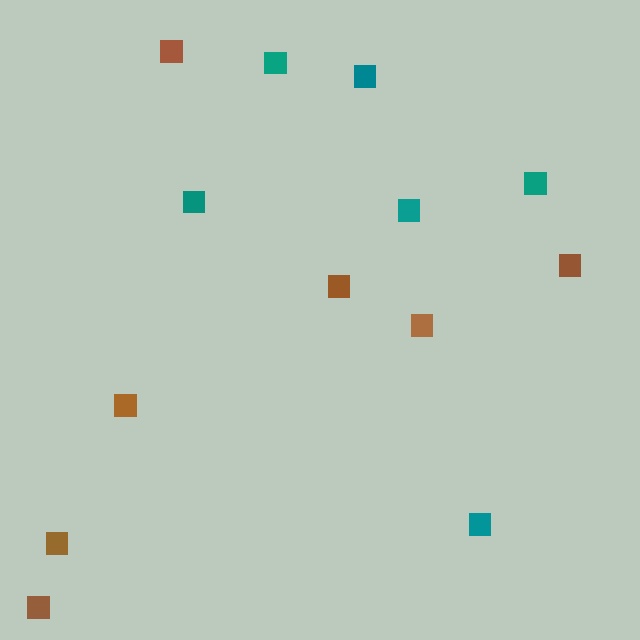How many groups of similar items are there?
There are 2 groups: one group of teal squares (6) and one group of brown squares (7).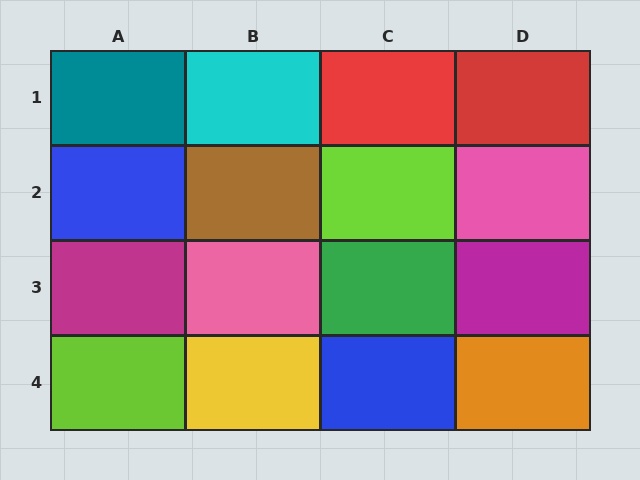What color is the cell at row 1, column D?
Red.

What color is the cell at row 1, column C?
Red.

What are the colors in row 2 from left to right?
Blue, brown, lime, pink.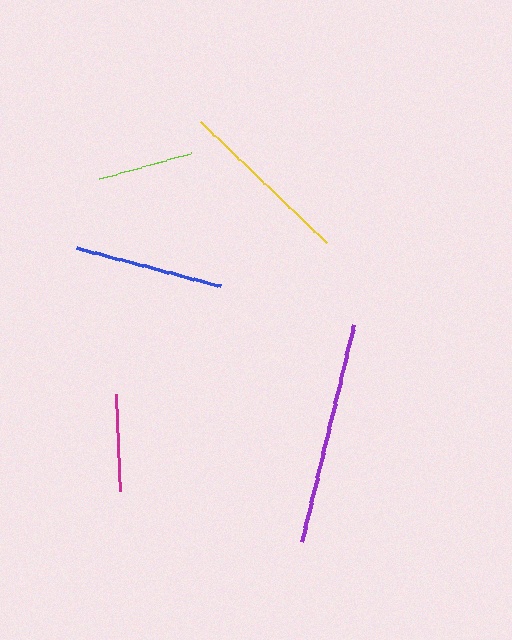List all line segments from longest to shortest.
From longest to shortest: purple, yellow, blue, magenta, lime.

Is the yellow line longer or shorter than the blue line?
The yellow line is longer than the blue line.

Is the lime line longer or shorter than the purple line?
The purple line is longer than the lime line.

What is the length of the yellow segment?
The yellow segment is approximately 175 pixels long.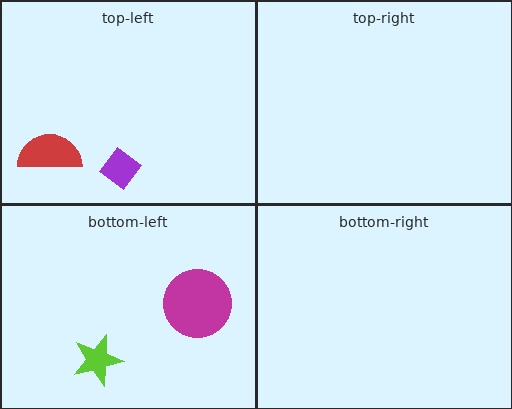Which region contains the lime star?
The bottom-left region.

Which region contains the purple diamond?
The top-left region.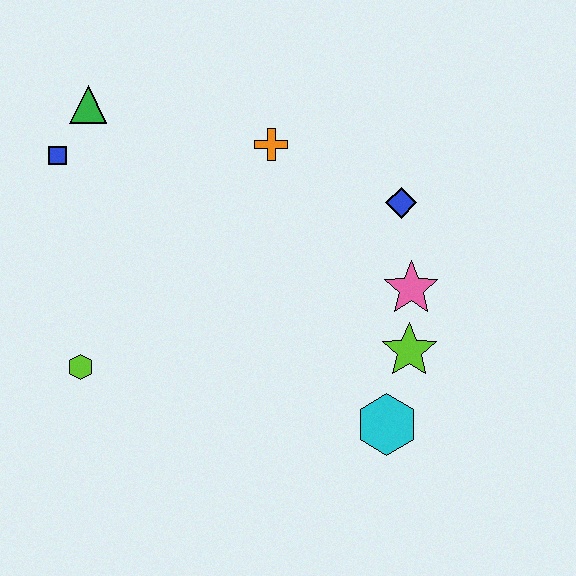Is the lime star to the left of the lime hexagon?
No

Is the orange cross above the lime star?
Yes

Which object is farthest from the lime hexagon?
The blue diamond is farthest from the lime hexagon.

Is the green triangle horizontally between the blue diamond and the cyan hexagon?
No